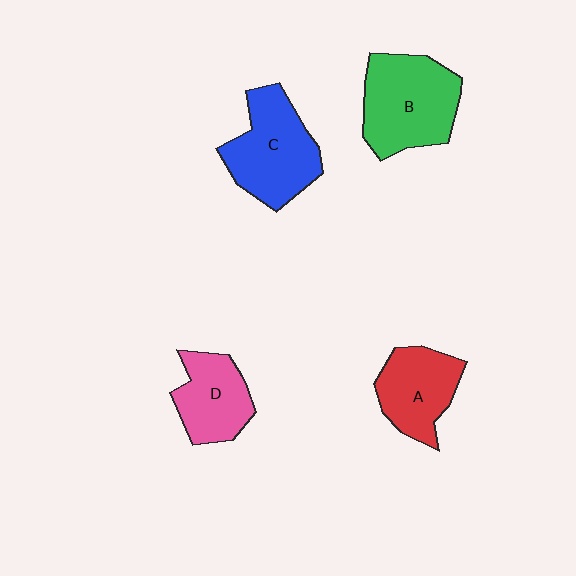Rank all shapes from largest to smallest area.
From largest to smallest: B (green), C (blue), A (red), D (pink).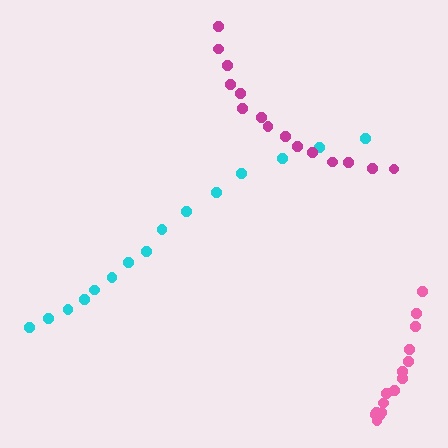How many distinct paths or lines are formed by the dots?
There are 3 distinct paths.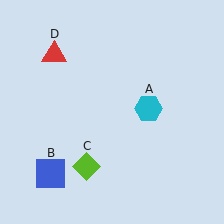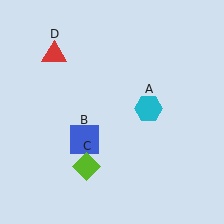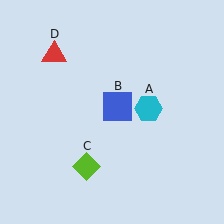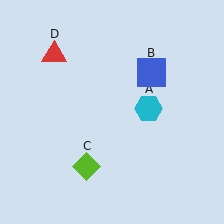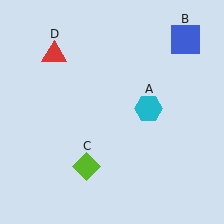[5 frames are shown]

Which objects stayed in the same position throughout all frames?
Cyan hexagon (object A) and lime diamond (object C) and red triangle (object D) remained stationary.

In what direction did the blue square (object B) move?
The blue square (object B) moved up and to the right.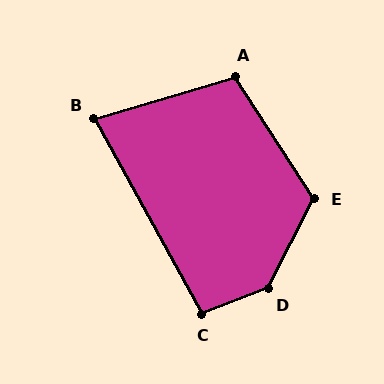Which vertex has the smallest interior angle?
B, at approximately 77 degrees.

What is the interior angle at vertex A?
Approximately 107 degrees (obtuse).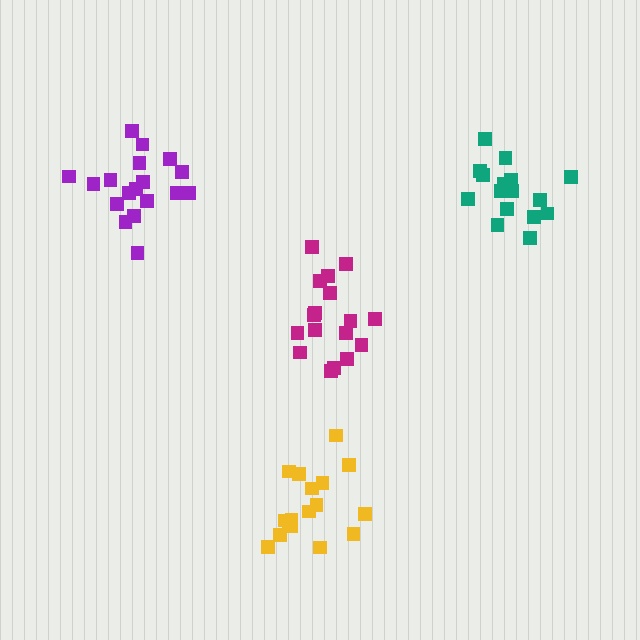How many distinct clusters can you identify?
There are 4 distinct clusters.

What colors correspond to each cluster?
The clusters are colored: teal, magenta, yellow, purple.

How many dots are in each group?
Group 1: 17 dots, Group 2: 17 dots, Group 3: 17 dots, Group 4: 18 dots (69 total).